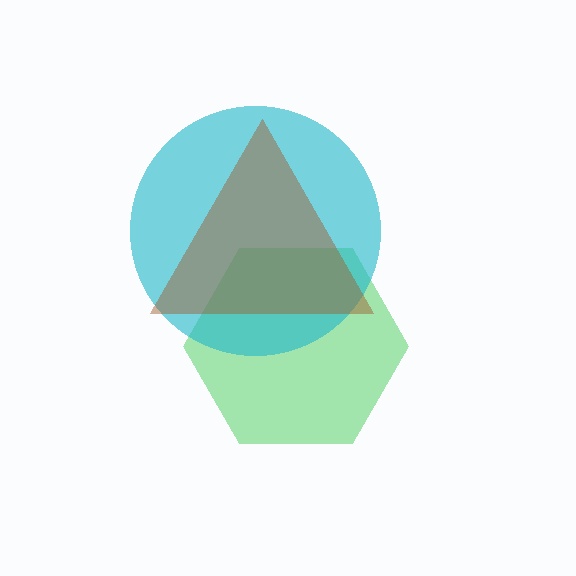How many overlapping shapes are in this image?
There are 3 overlapping shapes in the image.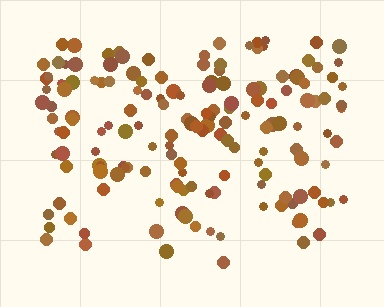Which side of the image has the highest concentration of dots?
The top.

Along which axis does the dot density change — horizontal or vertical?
Vertical.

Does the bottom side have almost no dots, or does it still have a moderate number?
Still a moderate number, just noticeably fewer than the top.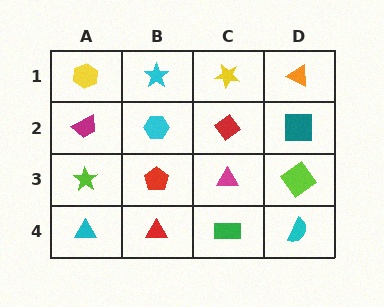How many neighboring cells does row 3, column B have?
4.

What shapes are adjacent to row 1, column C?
A red diamond (row 2, column C), a cyan star (row 1, column B), an orange triangle (row 1, column D).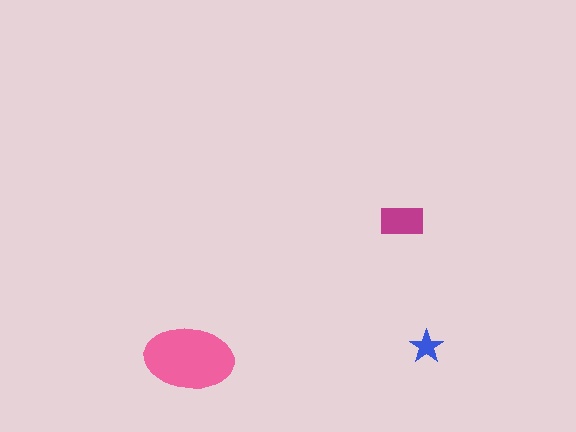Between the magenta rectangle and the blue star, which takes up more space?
The magenta rectangle.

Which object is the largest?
The pink ellipse.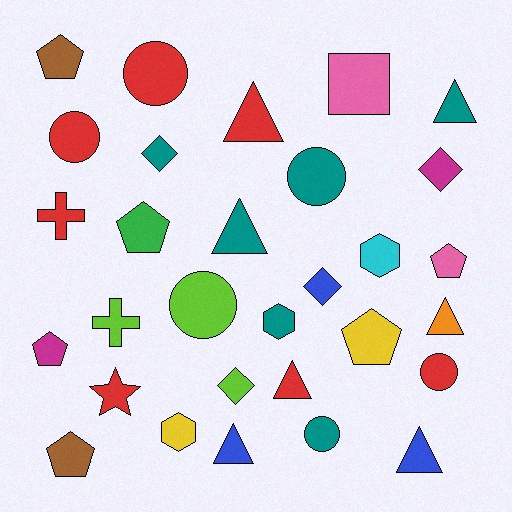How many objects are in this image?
There are 30 objects.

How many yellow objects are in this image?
There are 2 yellow objects.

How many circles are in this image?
There are 6 circles.